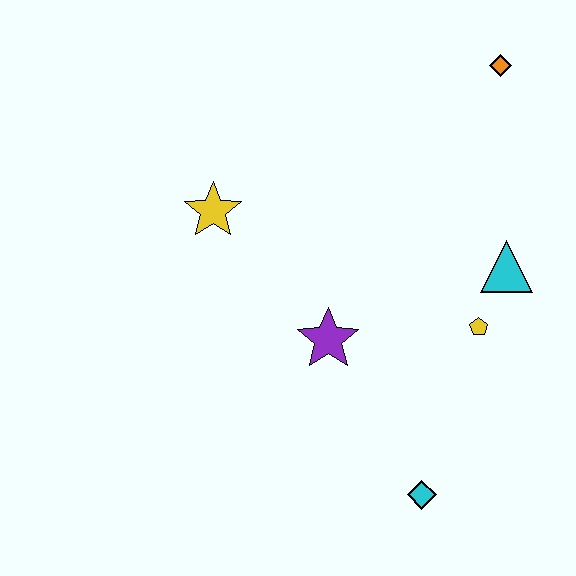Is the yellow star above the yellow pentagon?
Yes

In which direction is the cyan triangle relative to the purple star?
The cyan triangle is to the right of the purple star.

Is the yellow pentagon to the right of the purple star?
Yes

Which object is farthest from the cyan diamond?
The orange diamond is farthest from the cyan diamond.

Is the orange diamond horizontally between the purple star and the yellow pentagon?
No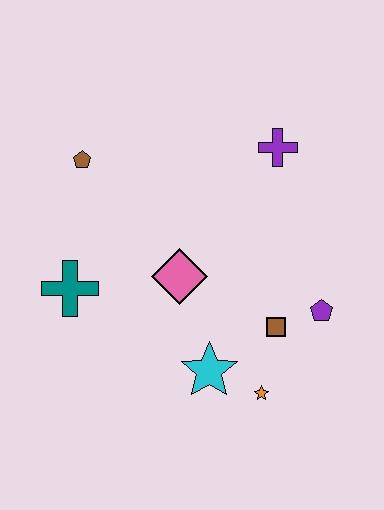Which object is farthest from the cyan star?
The brown pentagon is farthest from the cyan star.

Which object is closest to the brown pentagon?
The teal cross is closest to the brown pentagon.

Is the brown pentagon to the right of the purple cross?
No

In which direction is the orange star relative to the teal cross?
The orange star is to the right of the teal cross.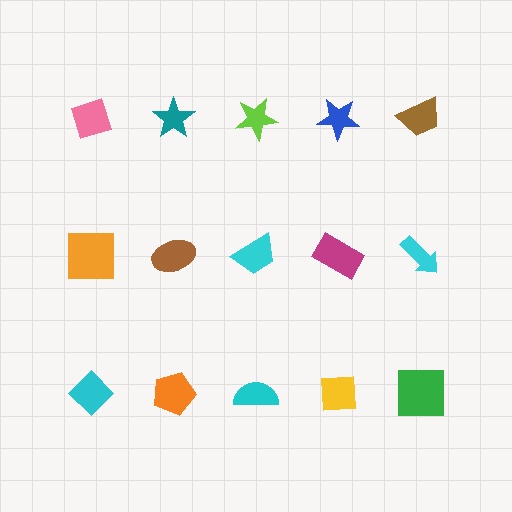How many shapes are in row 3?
5 shapes.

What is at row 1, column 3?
A lime star.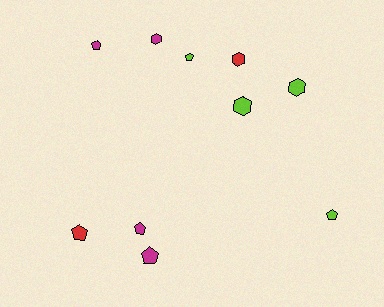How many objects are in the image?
There are 10 objects.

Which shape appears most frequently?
Pentagon, with 6 objects.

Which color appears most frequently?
Lime, with 4 objects.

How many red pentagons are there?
There is 1 red pentagon.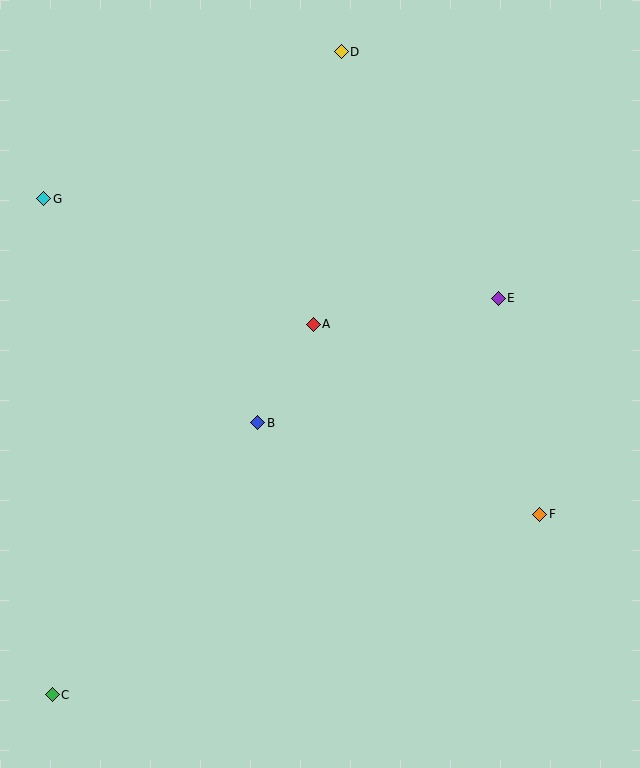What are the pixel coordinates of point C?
Point C is at (52, 695).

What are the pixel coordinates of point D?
Point D is at (341, 52).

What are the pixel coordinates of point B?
Point B is at (258, 423).